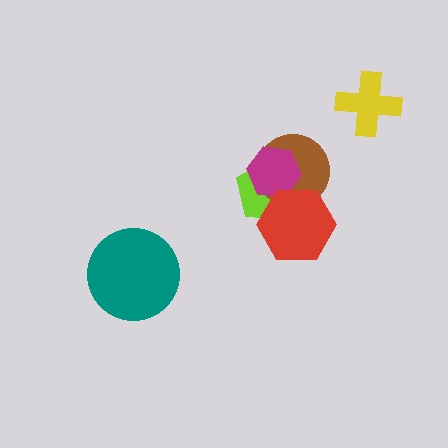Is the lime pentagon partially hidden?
Yes, it is partially covered by another shape.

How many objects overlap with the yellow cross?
0 objects overlap with the yellow cross.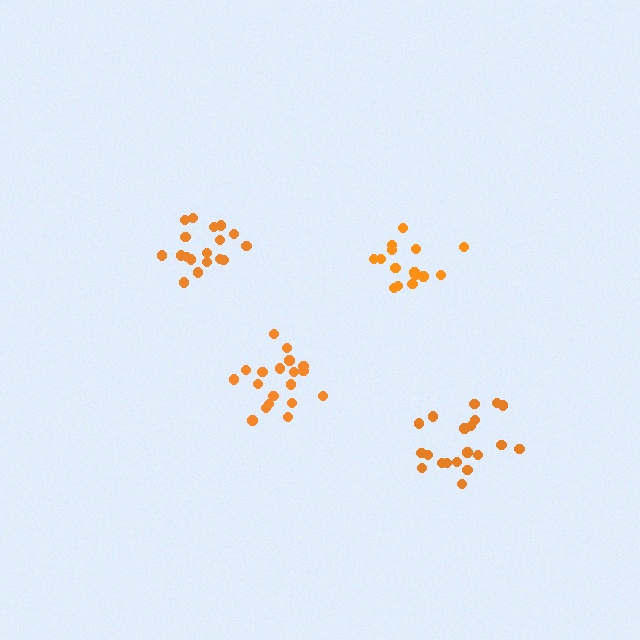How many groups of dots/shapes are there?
There are 4 groups.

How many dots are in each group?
Group 1: 20 dots, Group 2: 18 dots, Group 3: 19 dots, Group 4: 15 dots (72 total).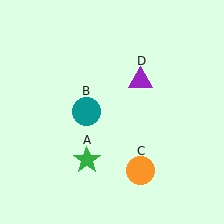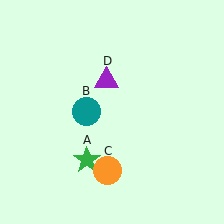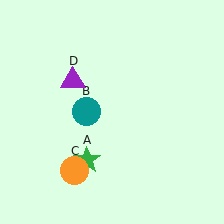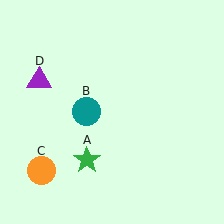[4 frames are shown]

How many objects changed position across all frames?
2 objects changed position: orange circle (object C), purple triangle (object D).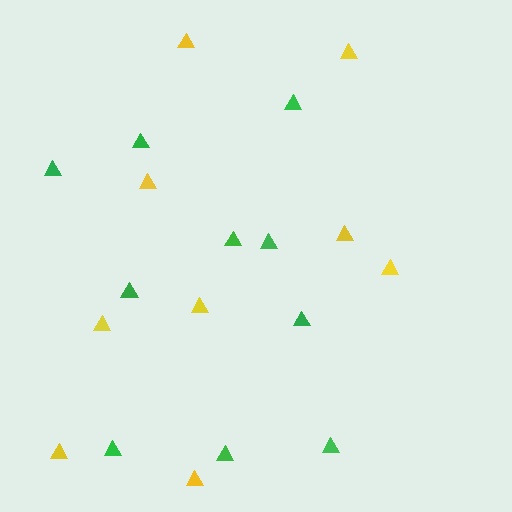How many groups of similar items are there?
There are 2 groups: one group of green triangles (10) and one group of yellow triangles (9).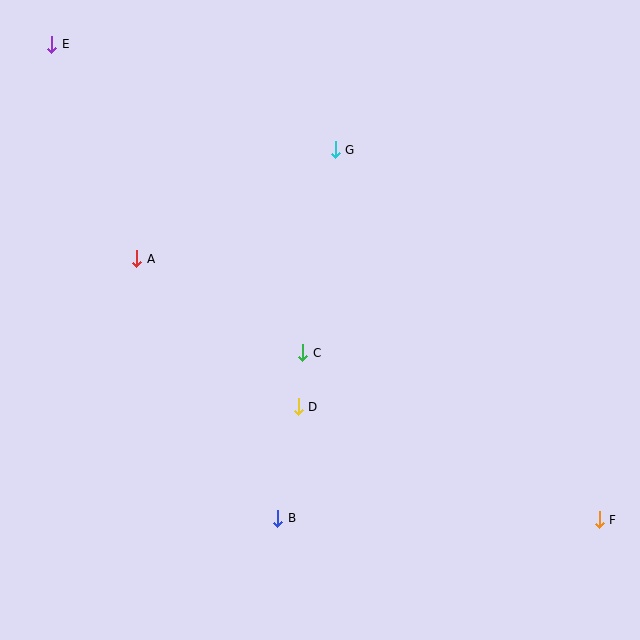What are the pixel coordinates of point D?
Point D is at (298, 407).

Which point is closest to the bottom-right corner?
Point F is closest to the bottom-right corner.